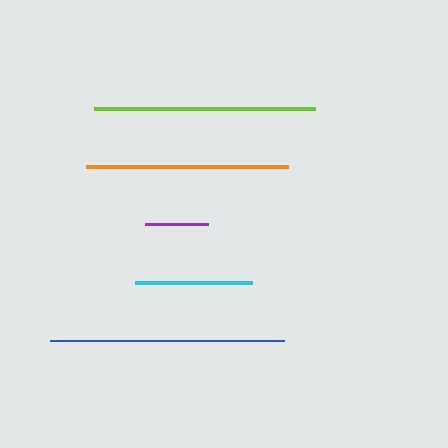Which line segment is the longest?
The blue line is the longest at approximately 234 pixels.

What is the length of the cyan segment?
The cyan segment is approximately 117 pixels long.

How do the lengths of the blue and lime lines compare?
The blue and lime lines are approximately the same length.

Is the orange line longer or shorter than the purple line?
The orange line is longer than the purple line.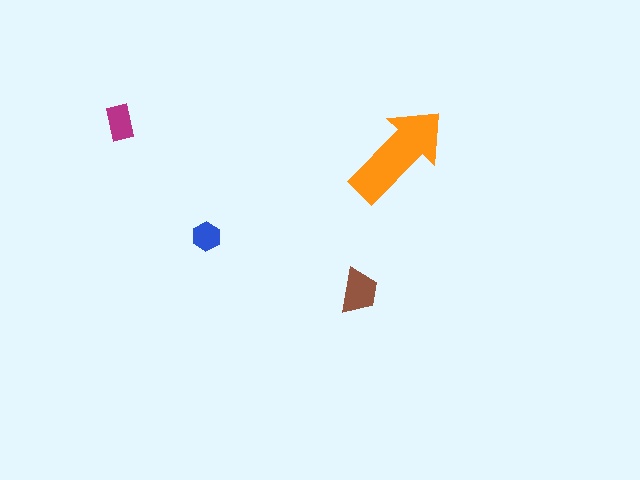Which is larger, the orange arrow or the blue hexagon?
The orange arrow.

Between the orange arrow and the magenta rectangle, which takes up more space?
The orange arrow.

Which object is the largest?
The orange arrow.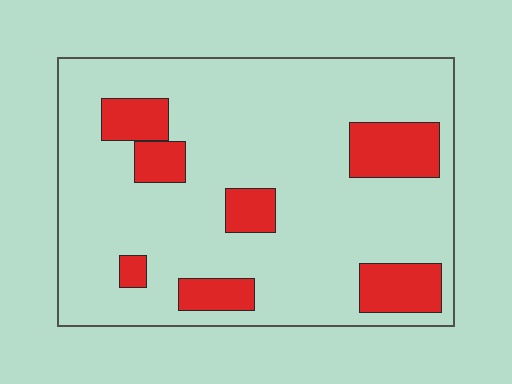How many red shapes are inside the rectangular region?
7.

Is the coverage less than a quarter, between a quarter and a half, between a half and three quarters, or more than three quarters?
Less than a quarter.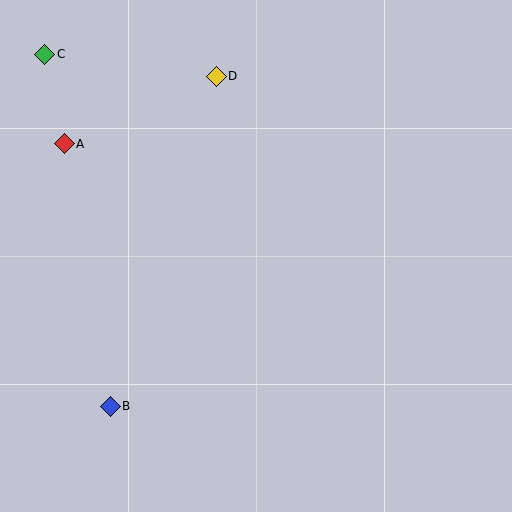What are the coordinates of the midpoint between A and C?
The midpoint between A and C is at (55, 99).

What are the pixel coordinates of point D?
Point D is at (216, 76).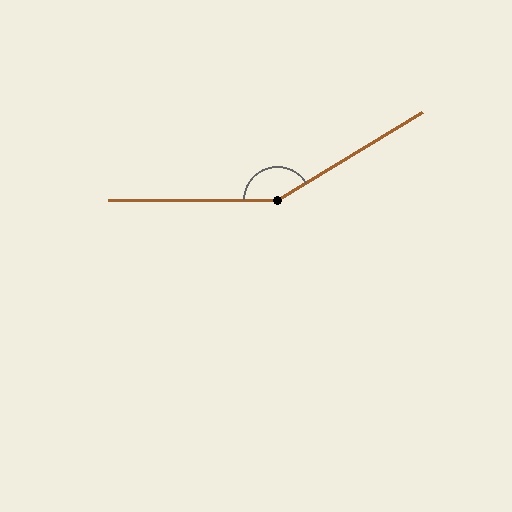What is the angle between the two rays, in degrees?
Approximately 149 degrees.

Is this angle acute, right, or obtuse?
It is obtuse.